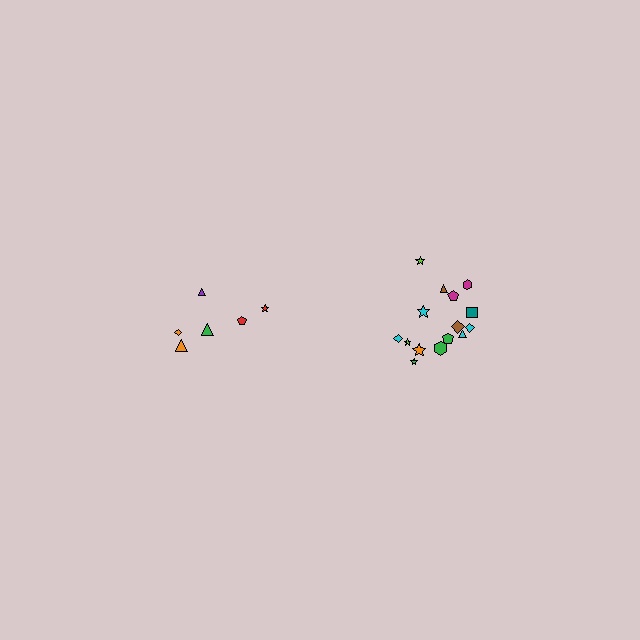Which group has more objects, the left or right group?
The right group.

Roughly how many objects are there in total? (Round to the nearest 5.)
Roughly 20 objects in total.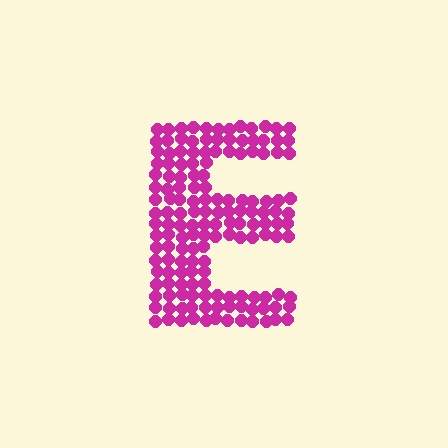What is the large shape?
The large shape is the letter E.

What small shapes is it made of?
It is made of small circles.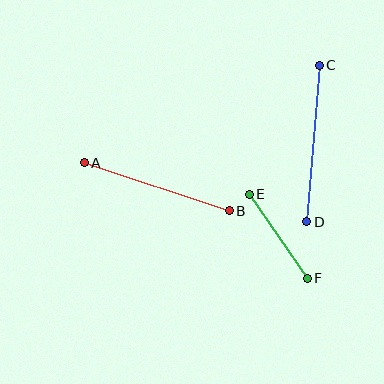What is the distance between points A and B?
The distance is approximately 153 pixels.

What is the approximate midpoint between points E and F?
The midpoint is at approximately (278, 236) pixels.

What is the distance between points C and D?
The distance is approximately 157 pixels.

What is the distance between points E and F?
The distance is approximately 102 pixels.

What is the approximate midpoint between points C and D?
The midpoint is at approximately (313, 144) pixels.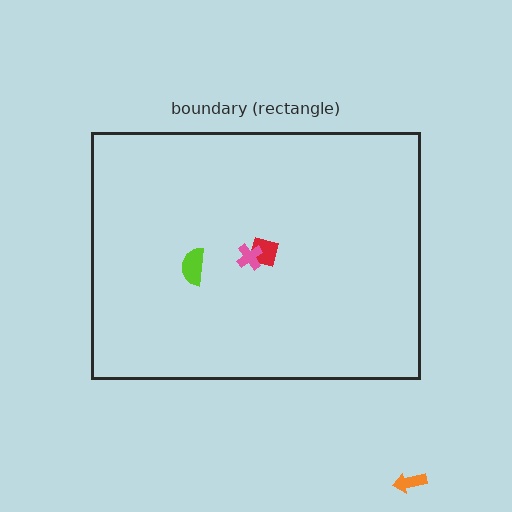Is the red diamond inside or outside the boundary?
Inside.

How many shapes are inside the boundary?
3 inside, 1 outside.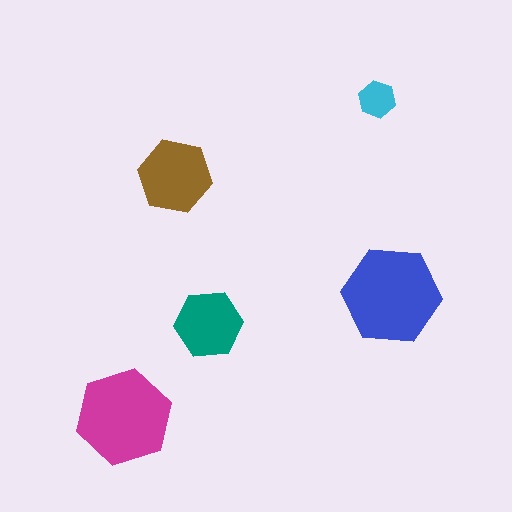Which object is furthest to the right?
The blue hexagon is rightmost.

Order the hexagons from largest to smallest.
the blue one, the magenta one, the brown one, the teal one, the cyan one.